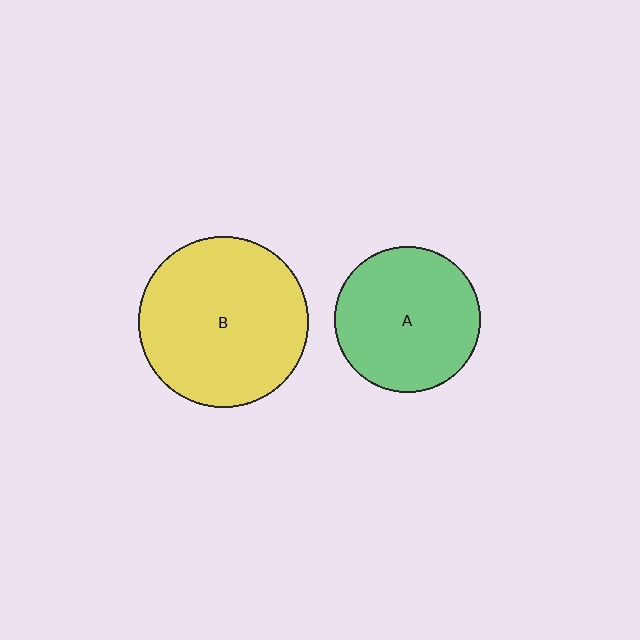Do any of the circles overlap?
No, none of the circles overlap.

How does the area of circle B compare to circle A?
Approximately 1.4 times.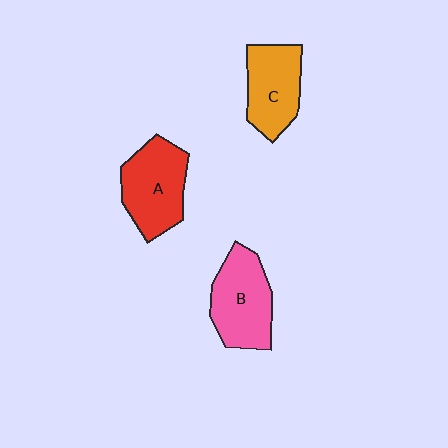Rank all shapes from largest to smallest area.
From largest to smallest: A (red), B (pink), C (orange).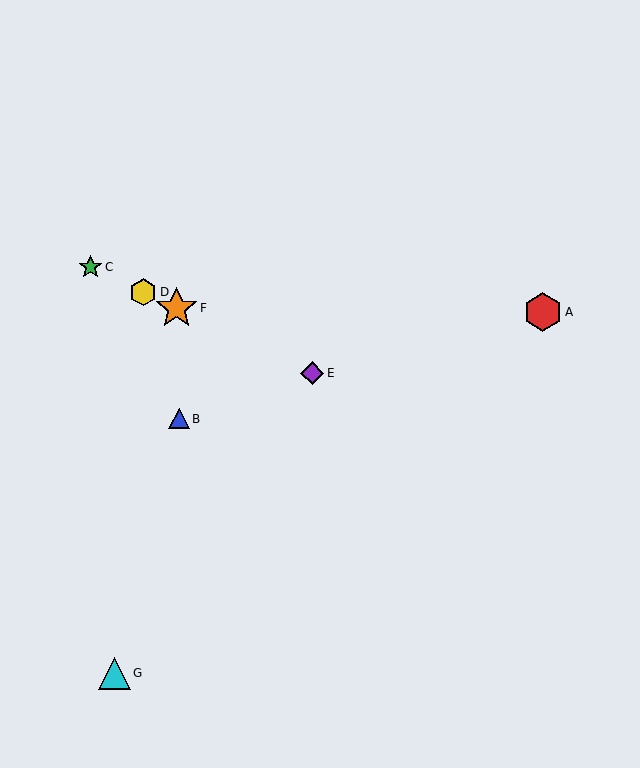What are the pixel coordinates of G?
Object G is at (114, 673).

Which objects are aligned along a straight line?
Objects C, D, E, F are aligned along a straight line.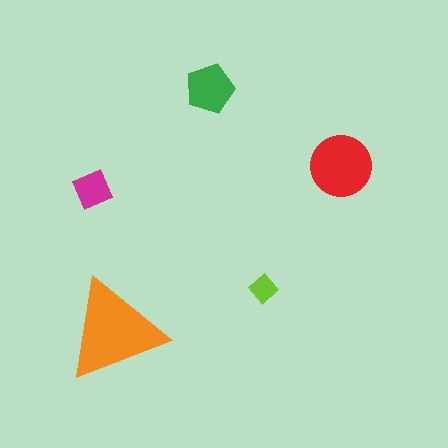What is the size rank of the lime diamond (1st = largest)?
5th.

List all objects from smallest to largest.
The lime diamond, the magenta square, the green pentagon, the red circle, the orange triangle.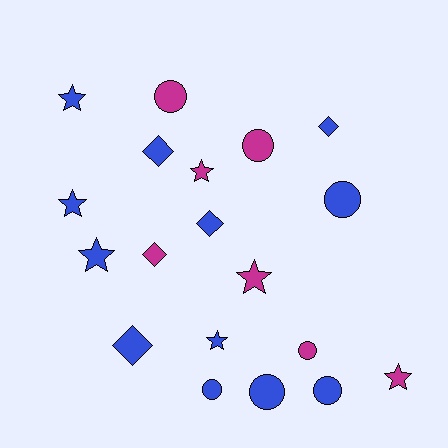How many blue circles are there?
There are 4 blue circles.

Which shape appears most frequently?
Star, with 7 objects.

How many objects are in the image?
There are 19 objects.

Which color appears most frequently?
Blue, with 12 objects.